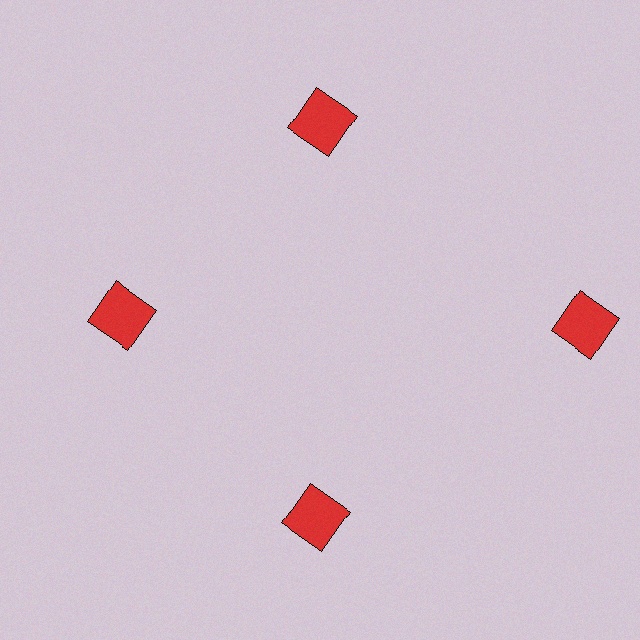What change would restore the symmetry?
The symmetry would be restored by moving it inward, back onto the ring so that all 4 squares sit at equal angles and equal distance from the center.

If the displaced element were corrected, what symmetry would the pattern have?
It would have 4-fold rotational symmetry — the pattern would map onto itself every 90 degrees.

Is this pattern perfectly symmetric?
No. The 4 red squares are arranged in a ring, but one element near the 3 o'clock position is pushed outward from the center, breaking the 4-fold rotational symmetry.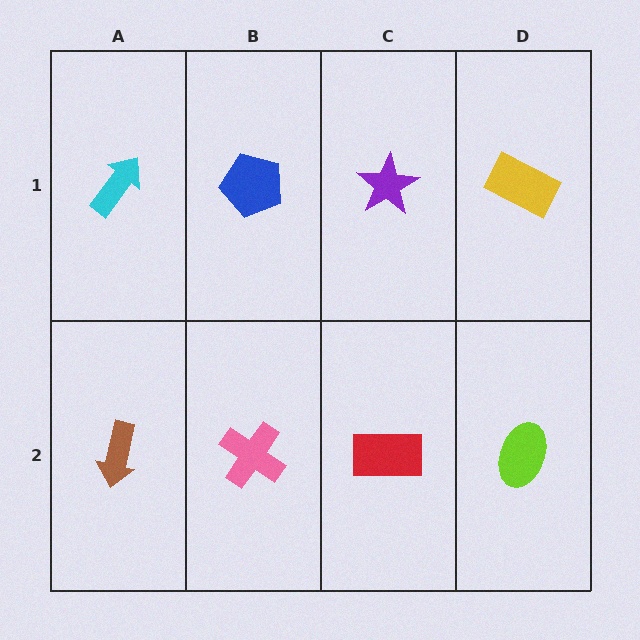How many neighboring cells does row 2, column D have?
2.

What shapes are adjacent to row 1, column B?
A pink cross (row 2, column B), a cyan arrow (row 1, column A), a purple star (row 1, column C).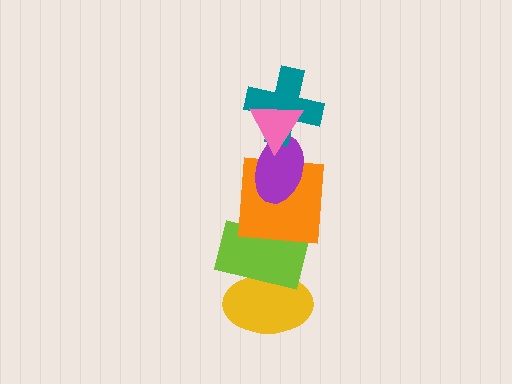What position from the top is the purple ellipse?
The purple ellipse is 3rd from the top.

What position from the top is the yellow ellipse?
The yellow ellipse is 6th from the top.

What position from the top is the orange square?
The orange square is 4th from the top.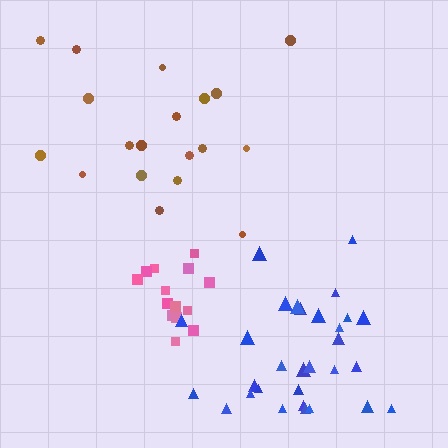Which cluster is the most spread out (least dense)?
Brown.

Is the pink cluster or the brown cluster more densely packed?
Pink.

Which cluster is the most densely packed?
Pink.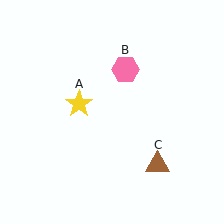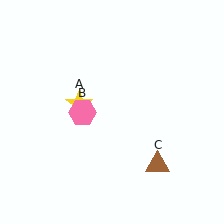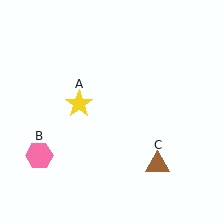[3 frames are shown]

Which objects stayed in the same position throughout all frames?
Yellow star (object A) and brown triangle (object C) remained stationary.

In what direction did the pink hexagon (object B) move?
The pink hexagon (object B) moved down and to the left.